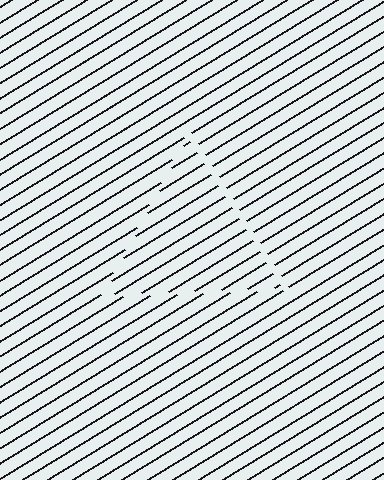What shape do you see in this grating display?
An illusory triangle. The interior of the shape contains the same grating, shifted by half a period — the contour is defined by the phase discontinuity where line-ends from the inner and outer gratings abut.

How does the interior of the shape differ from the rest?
The interior of the shape contains the same grating, shifted by half a period — the contour is defined by the phase discontinuity where line-ends from the inner and outer gratings abut.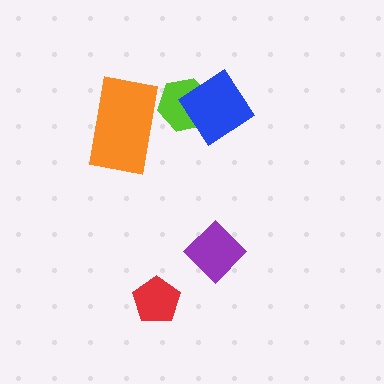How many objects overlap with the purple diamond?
0 objects overlap with the purple diamond.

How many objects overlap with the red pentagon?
0 objects overlap with the red pentagon.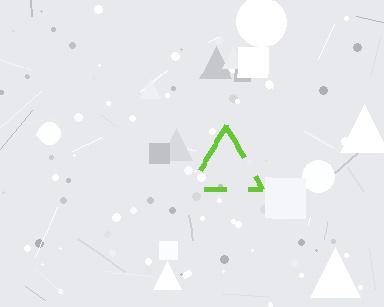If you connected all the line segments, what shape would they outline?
They would outline a triangle.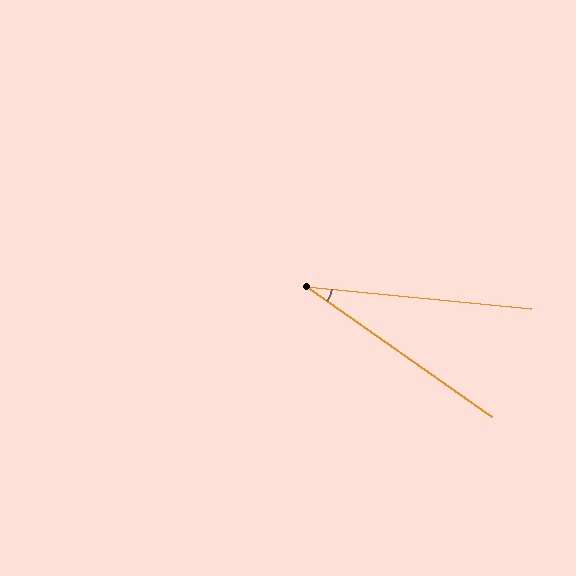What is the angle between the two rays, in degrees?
Approximately 30 degrees.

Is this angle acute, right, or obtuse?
It is acute.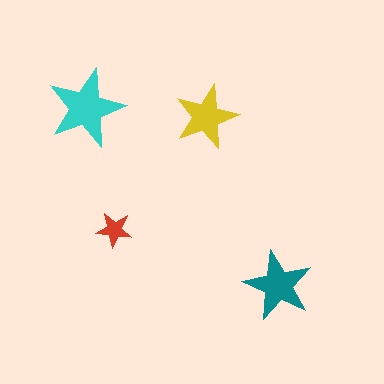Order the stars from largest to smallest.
the cyan one, the teal one, the yellow one, the red one.